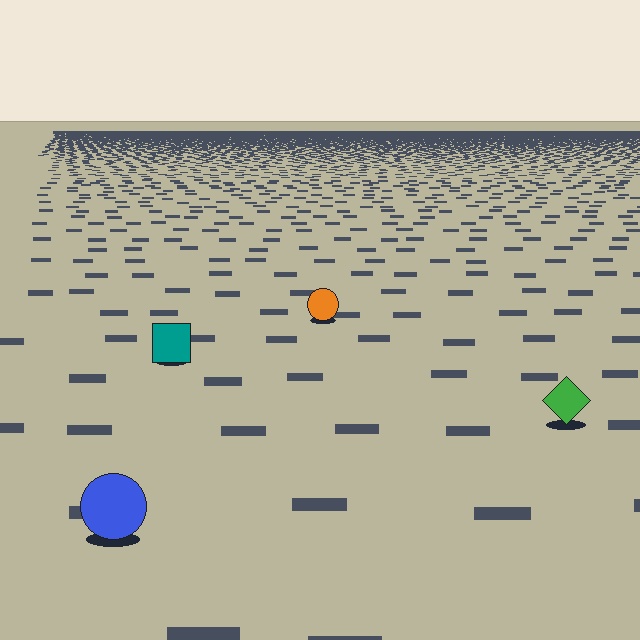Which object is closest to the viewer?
The blue circle is closest. The texture marks near it are larger and more spread out.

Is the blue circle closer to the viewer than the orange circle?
Yes. The blue circle is closer — you can tell from the texture gradient: the ground texture is coarser near it.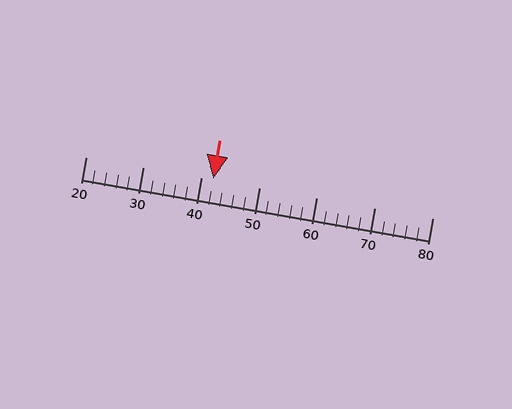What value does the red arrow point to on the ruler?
The red arrow points to approximately 42.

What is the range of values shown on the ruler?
The ruler shows values from 20 to 80.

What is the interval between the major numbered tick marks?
The major tick marks are spaced 10 units apart.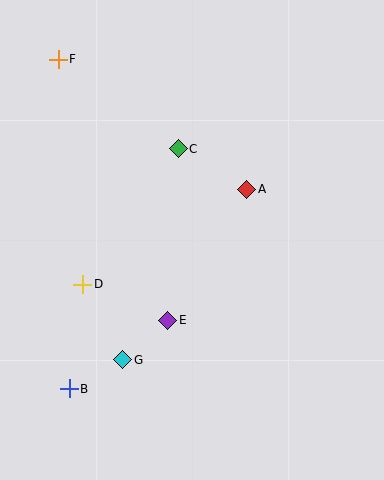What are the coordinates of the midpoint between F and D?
The midpoint between F and D is at (71, 172).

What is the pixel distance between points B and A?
The distance between B and A is 267 pixels.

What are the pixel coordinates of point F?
Point F is at (58, 60).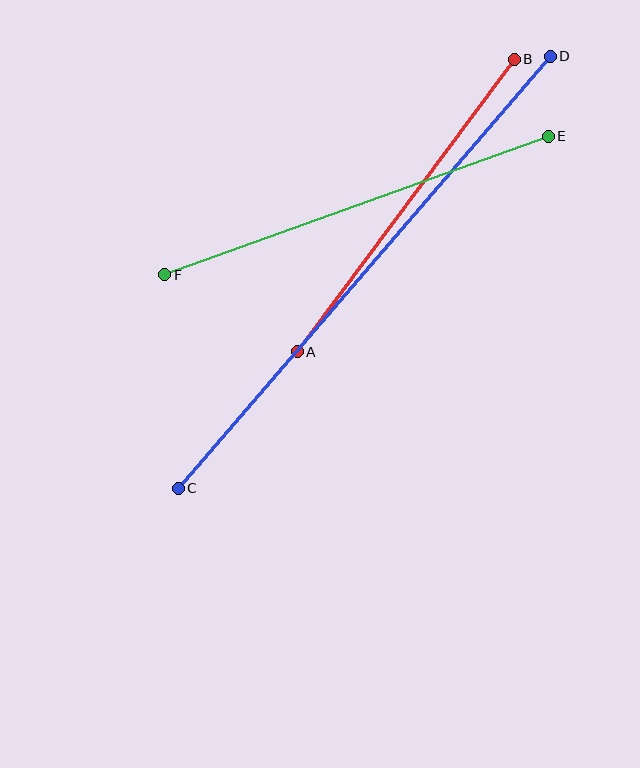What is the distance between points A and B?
The distance is approximately 365 pixels.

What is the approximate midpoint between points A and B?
The midpoint is at approximately (406, 206) pixels.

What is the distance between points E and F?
The distance is approximately 408 pixels.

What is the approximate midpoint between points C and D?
The midpoint is at approximately (364, 272) pixels.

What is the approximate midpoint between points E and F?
The midpoint is at approximately (357, 205) pixels.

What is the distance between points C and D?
The distance is approximately 570 pixels.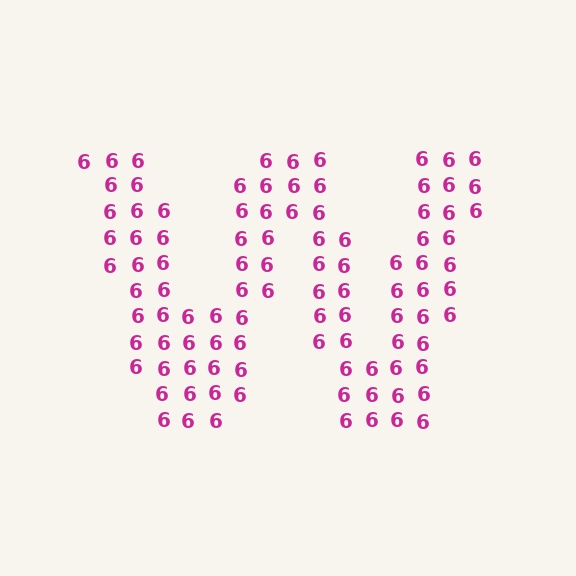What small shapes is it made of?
It is made of small digit 6's.